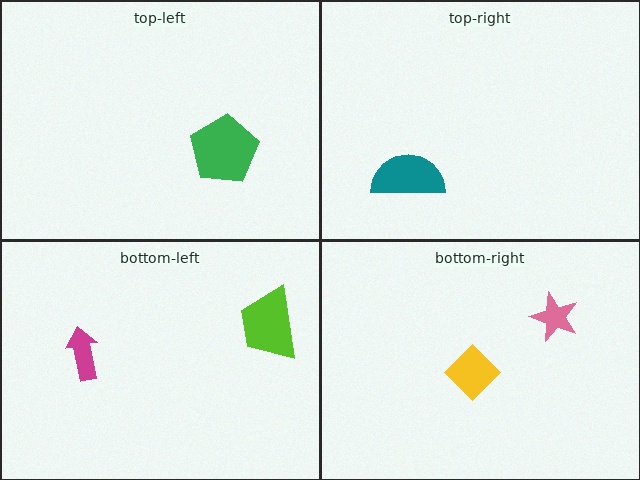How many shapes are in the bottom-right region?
2.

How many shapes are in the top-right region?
1.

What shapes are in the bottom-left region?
The lime trapezoid, the magenta arrow.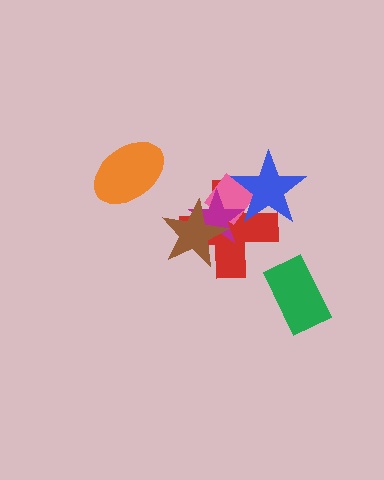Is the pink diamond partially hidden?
Yes, it is partially covered by another shape.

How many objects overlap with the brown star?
3 objects overlap with the brown star.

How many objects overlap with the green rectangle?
0 objects overlap with the green rectangle.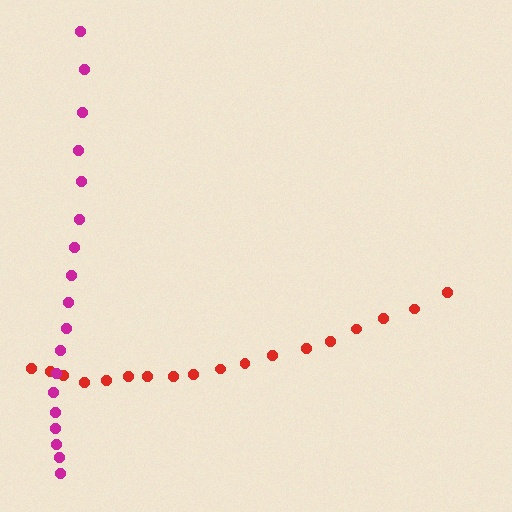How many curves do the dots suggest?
There are 2 distinct paths.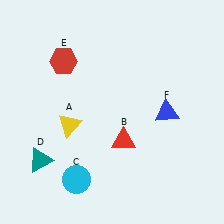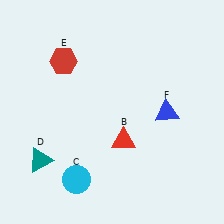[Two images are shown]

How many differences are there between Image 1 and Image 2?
There is 1 difference between the two images.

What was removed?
The yellow triangle (A) was removed in Image 2.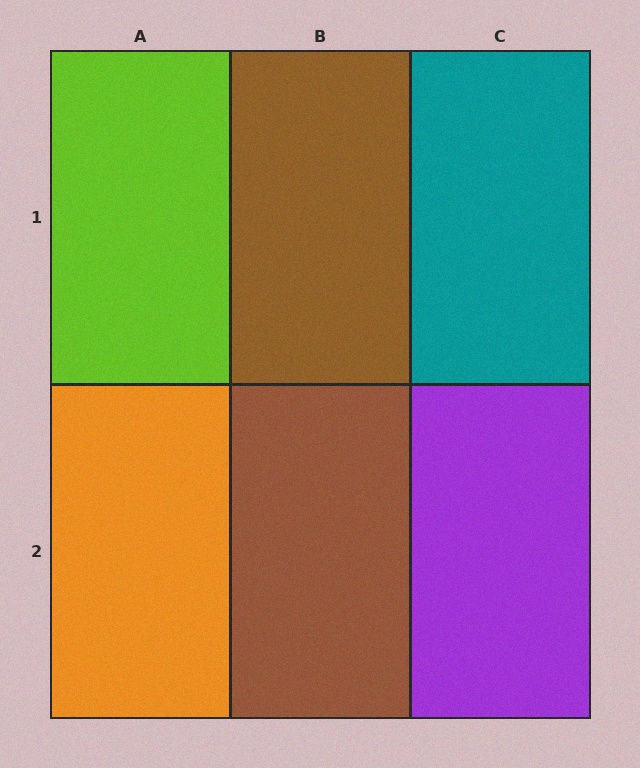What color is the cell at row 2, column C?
Purple.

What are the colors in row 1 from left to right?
Lime, brown, teal.